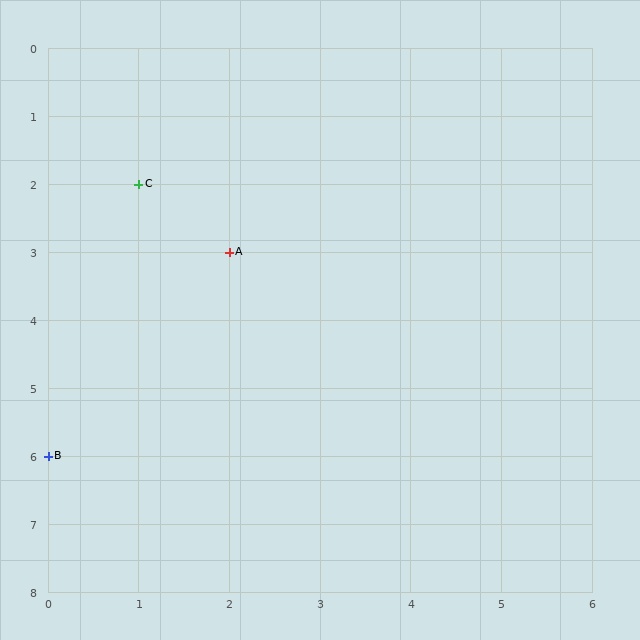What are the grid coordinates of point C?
Point C is at grid coordinates (1, 2).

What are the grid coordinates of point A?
Point A is at grid coordinates (2, 3).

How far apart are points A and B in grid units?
Points A and B are 2 columns and 3 rows apart (about 3.6 grid units diagonally).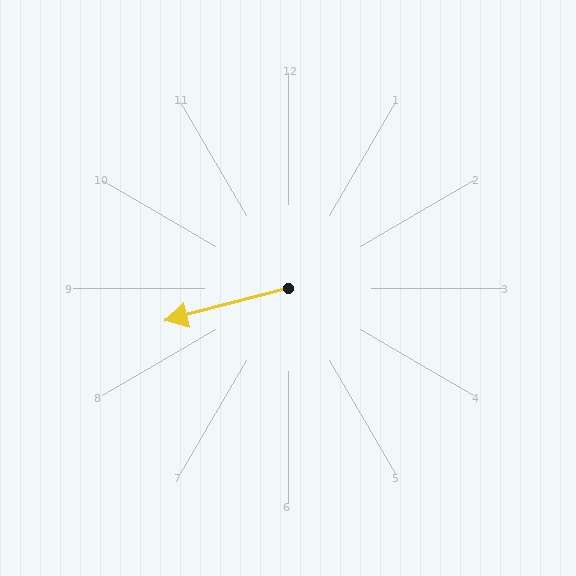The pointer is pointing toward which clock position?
Roughly 9 o'clock.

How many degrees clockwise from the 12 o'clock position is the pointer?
Approximately 255 degrees.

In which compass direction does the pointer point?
West.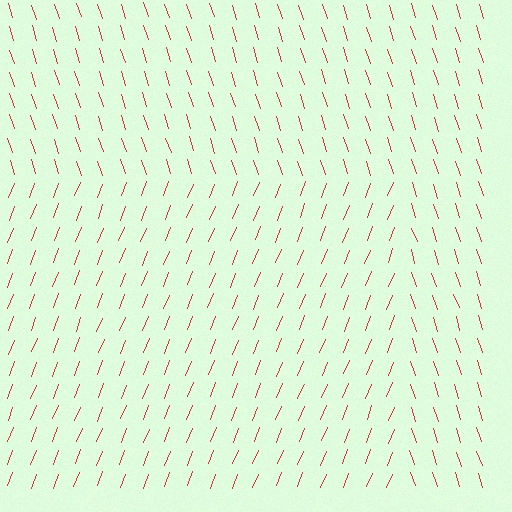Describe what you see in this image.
The image is filled with small red line segments. A rectangle region in the image has lines oriented differently from the surrounding lines, creating a visible texture boundary.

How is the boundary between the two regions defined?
The boundary is defined purely by a change in line orientation (approximately 40 degrees difference). All lines are the same color and thickness.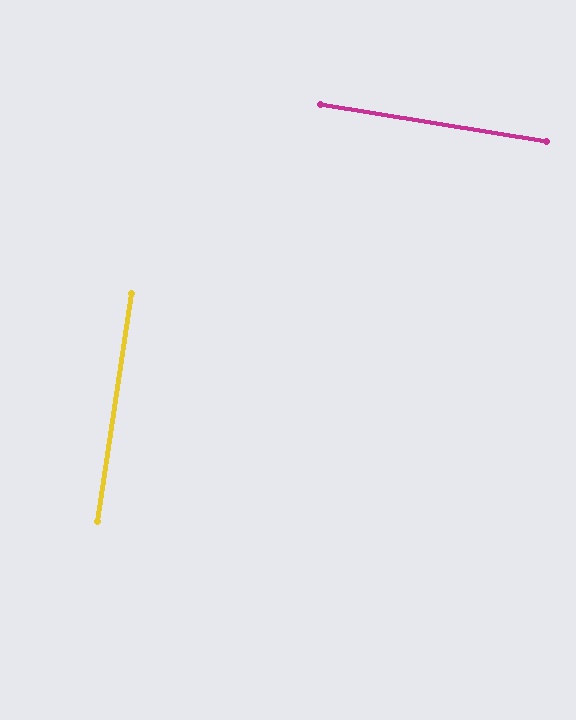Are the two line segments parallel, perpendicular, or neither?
Perpendicular — they meet at approximately 89°.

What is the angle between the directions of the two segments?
Approximately 89 degrees.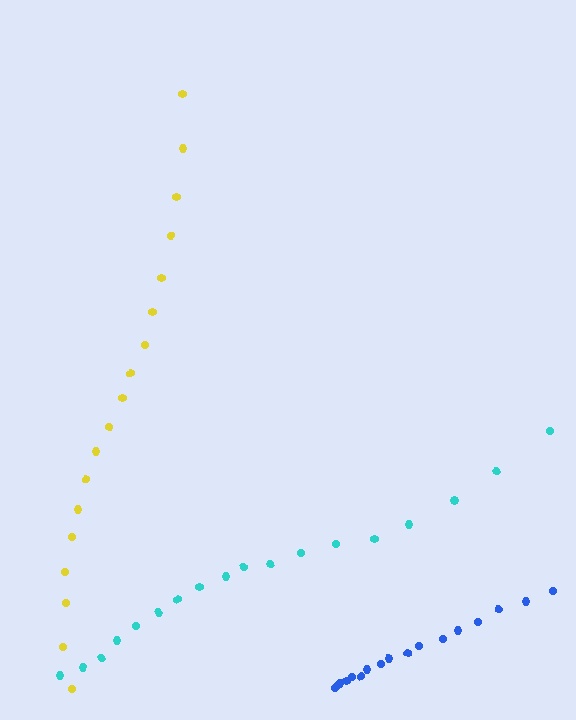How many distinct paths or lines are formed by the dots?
There are 3 distinct paths.